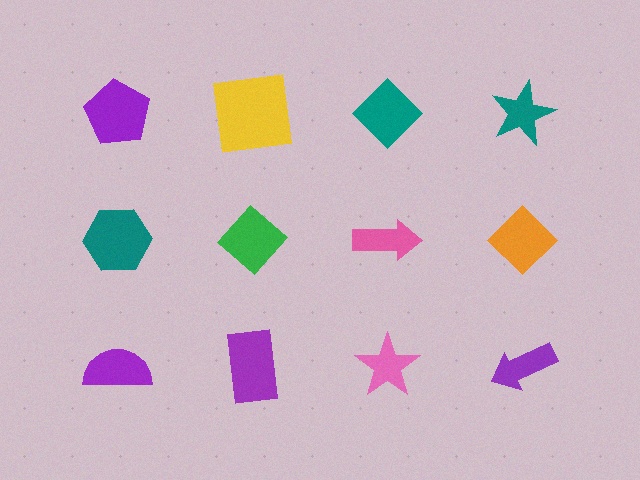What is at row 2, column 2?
A green diamond.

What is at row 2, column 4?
An orange diamond.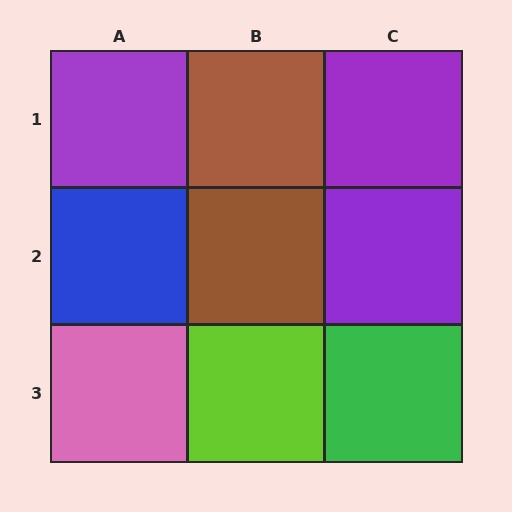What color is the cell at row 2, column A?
Blue.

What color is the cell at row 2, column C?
Purple.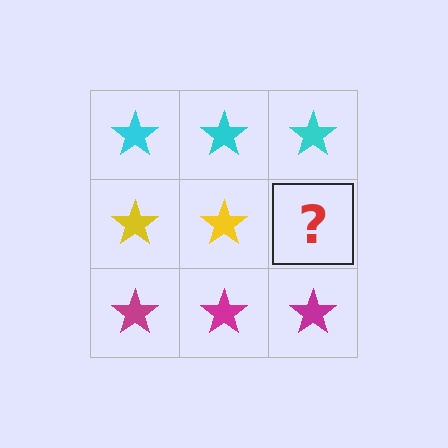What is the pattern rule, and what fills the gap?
The rule is that each row has a consistent color. The gap should be filled with a yellow star.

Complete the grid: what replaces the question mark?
The question mark should be replaced with a yellow star.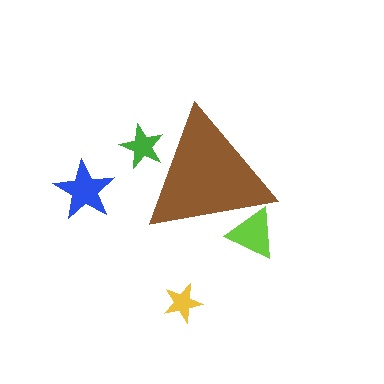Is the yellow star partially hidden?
No, the yellow star is fully visible.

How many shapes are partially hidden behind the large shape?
2 shapes are partially hidden.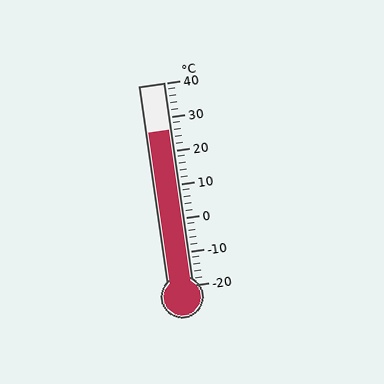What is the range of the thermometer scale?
The thermometer scale ranges from -20°C to 40°C.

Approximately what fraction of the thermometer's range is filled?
The thermometer is filled to approximately 75% of its range.